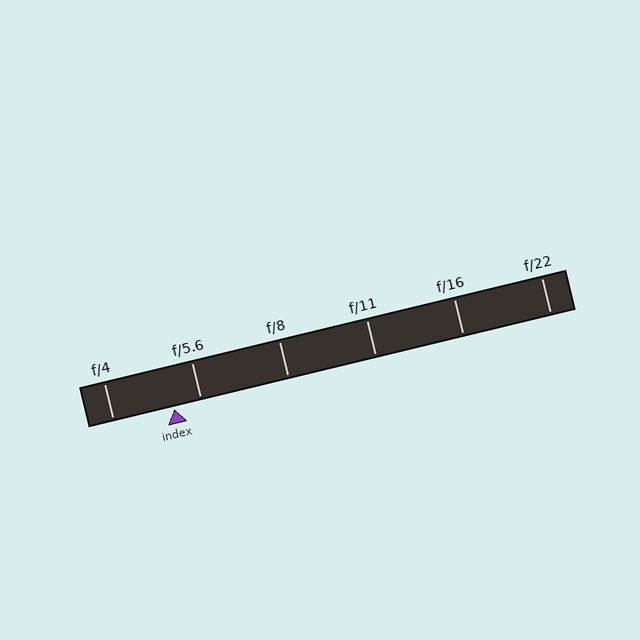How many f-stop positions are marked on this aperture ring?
There are 6 f-stop positions marked.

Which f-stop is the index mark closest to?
The index mark is closest to f/5.6.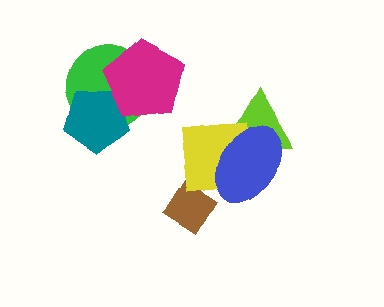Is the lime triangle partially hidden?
Yes, it is partially covered by another shape.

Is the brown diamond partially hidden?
Yes, it is partially covered by another shape.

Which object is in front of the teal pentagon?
The magenta pentagon is in front of the teal pentagon.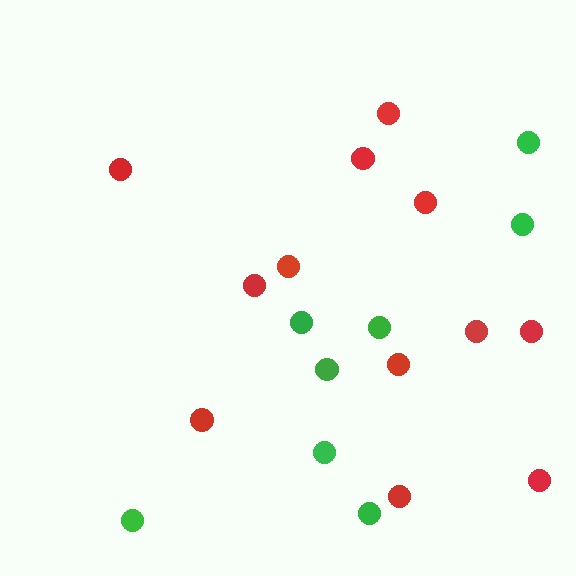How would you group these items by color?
There are 2 groups: one group of red circles (12) and one group of green circles (8).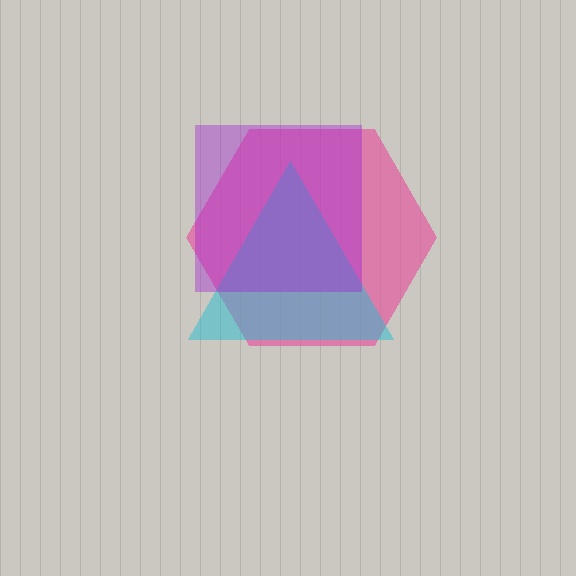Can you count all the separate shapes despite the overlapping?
Yes, there are 3 separate shapes.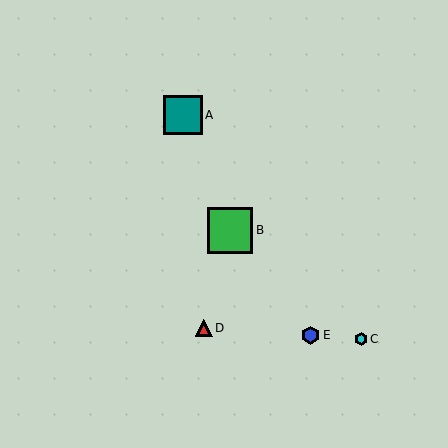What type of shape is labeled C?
Shape C is a cyan hexagon.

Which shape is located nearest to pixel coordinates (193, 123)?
The teal square (labeled A) at (183, 115) is nearest to that location.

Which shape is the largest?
The green square (labeled B) is the largest.